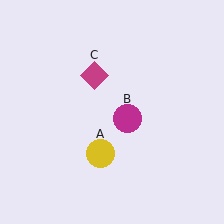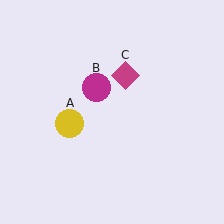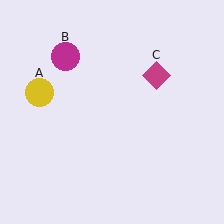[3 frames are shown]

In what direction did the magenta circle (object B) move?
The magenta circle (object B) moved up and to the left.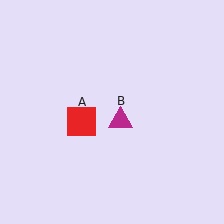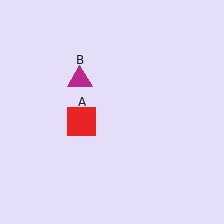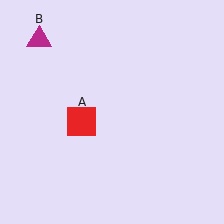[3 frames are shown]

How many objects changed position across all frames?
1 object changed position: magenta triangle (object B).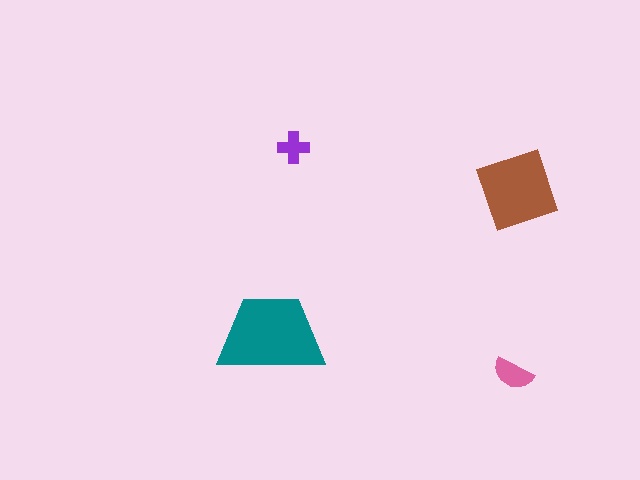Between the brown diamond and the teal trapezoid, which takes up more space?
The teal trapezoid.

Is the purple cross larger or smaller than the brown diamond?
Smaller.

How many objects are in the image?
There are 4 objects in the image.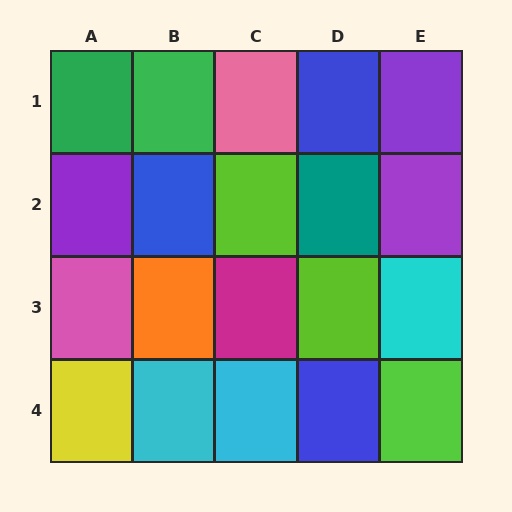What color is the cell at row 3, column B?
Orange.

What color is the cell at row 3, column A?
Pink.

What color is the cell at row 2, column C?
Lime.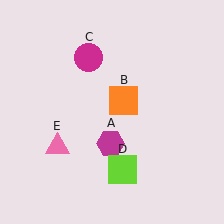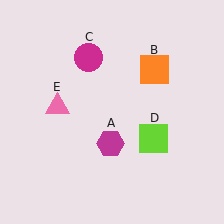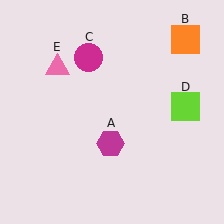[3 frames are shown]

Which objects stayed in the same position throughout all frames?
Magenta hexagon (object A) and magenta circle (object C) remained stationary.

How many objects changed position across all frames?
3 objects changed position: orange square (object B), lime square (object D), pink triangle (object E).